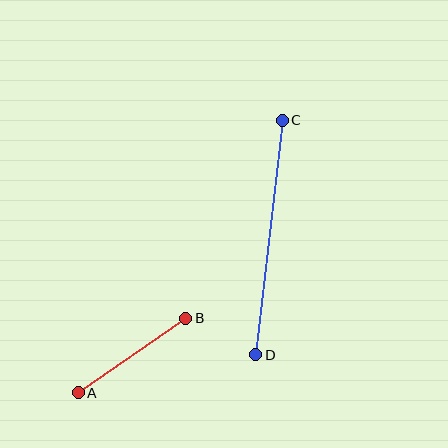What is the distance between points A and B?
The distance is approximately 131 pixels.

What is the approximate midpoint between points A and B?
The midpoint is at approximately (132, 356) pixels.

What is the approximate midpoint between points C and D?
The midpoint is at approximately (269, 237) pixels.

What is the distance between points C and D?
The distance is approximately 236 pixels.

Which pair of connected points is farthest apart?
Points C and D are farthest apart.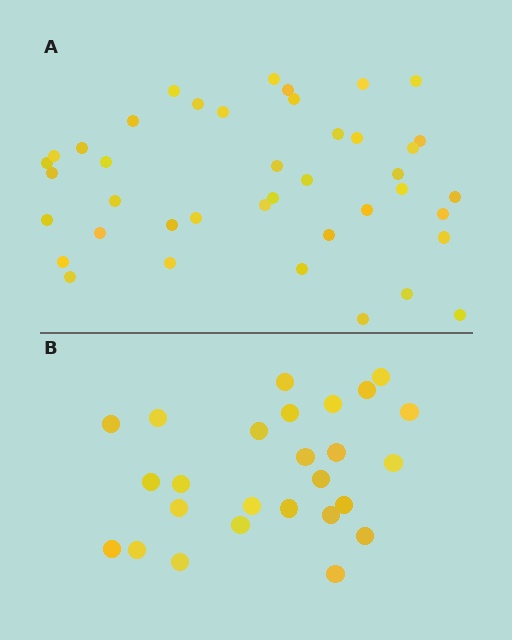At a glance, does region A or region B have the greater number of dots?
Region A (the top region) has more dots.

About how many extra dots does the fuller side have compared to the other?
Region A has approximately 15 more dots than region B.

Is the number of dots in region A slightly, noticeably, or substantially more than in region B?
Region A has substantially more. The ratio is roughly 1.6 to 1.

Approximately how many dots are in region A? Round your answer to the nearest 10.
About 40 dots. (The exact count is 41, which rounds to 40.)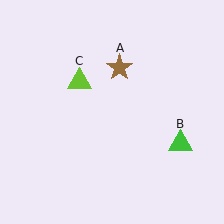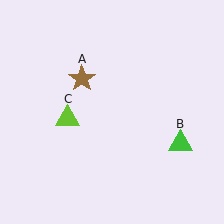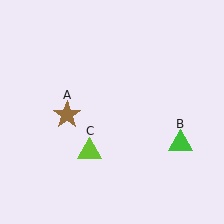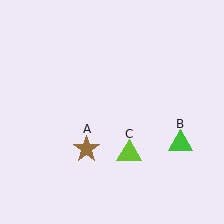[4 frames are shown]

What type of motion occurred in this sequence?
The brown star (object A), lime triangle (object C) rotated counterclockwise around the center of the scene.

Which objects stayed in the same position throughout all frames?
Green triangle (object B) remained stationary.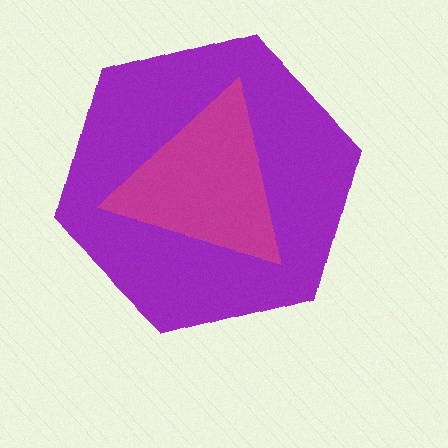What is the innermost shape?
The magenta triangle.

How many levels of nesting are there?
2.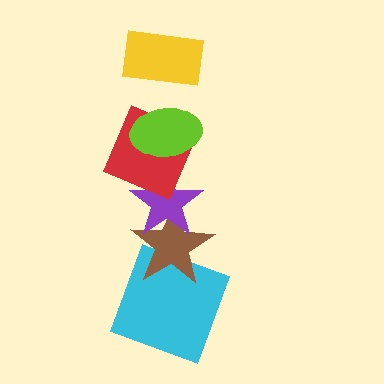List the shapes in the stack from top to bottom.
From top to bottom: the yellow rectangle, the lime ellipse, the red square, the purple star, the brown star, the cyan square.